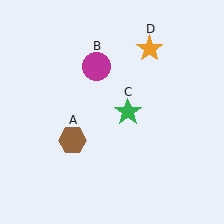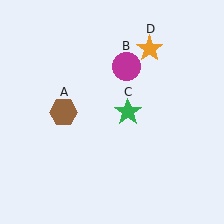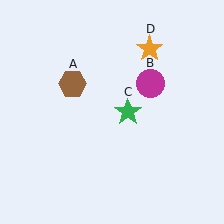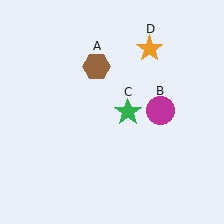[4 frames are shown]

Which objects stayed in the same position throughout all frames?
Green star (object C) and orange star (object D) remained stationary.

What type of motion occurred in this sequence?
The brown hexagon (object A), magenta circle (object B) rotated clockwise around the center of the scene.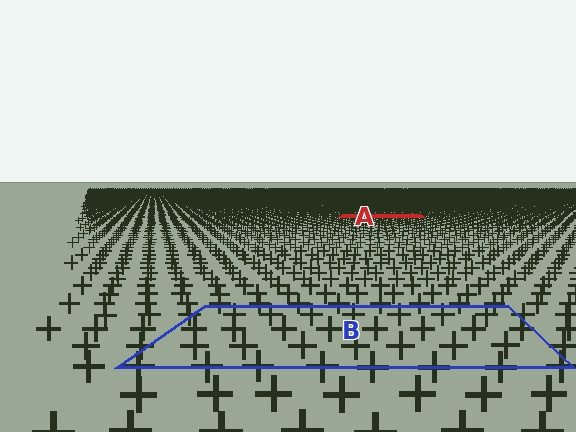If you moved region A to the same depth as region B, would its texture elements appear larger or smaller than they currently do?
They would appear larger. At a closer depth, the same texture elements are projected at a bigger on-screen size.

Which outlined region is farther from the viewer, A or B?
Region A is farther from the viewer — the texture elements inside it appear smaller and more densely packed.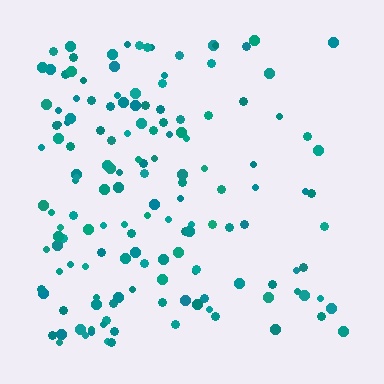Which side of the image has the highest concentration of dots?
The left.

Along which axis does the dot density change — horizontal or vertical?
Horizontal.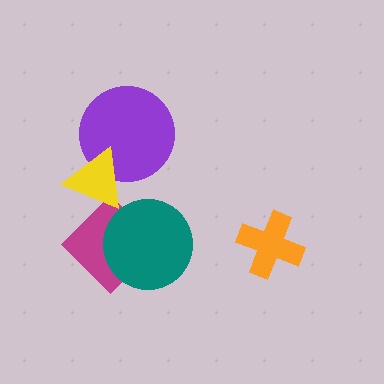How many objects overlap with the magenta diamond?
2 objects overlap with the magenta diamond.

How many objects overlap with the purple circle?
1 object overlaps with the purple circle.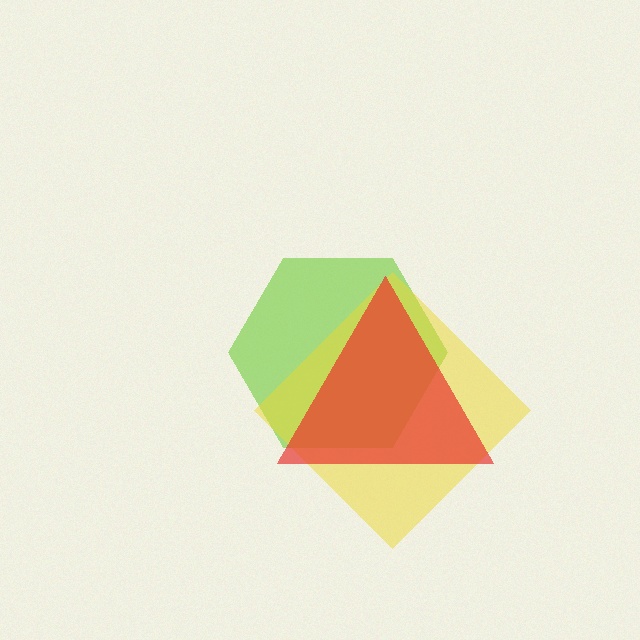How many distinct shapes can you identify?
There are 3 distinct shapes: a lime hexagon, a yellow diamond, a red triangle.